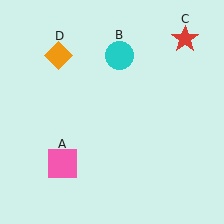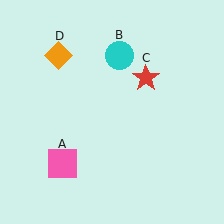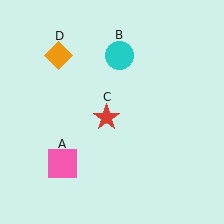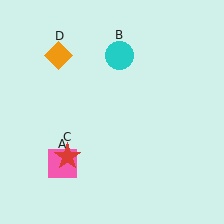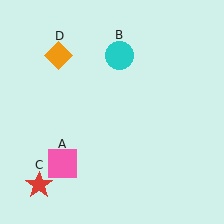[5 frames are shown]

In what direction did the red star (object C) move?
The red star (object C) moved down and to the left.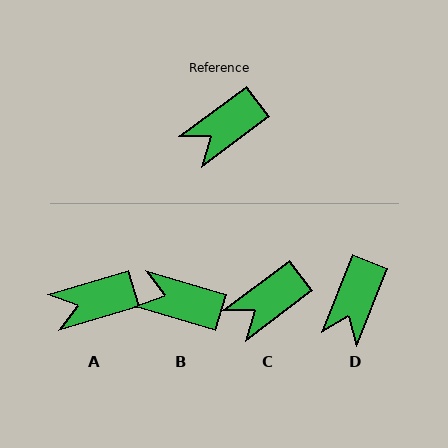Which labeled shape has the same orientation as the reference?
C.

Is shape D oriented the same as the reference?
No, it is off by about 31 degrees.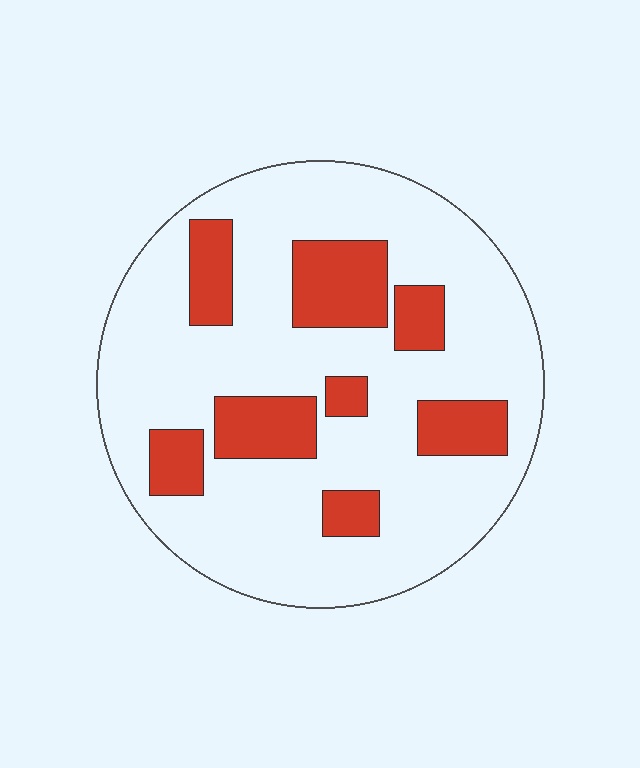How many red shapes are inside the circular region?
8.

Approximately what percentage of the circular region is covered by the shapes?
Approximately 25%.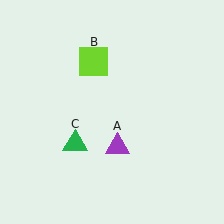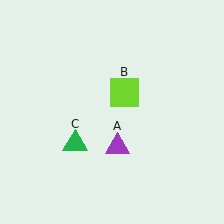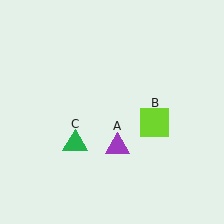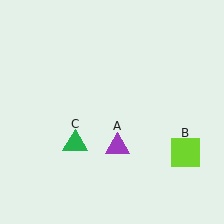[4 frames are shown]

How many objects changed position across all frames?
1 object changed position: lime square (object B).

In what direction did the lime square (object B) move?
The lime square (object B) moved down and to the right.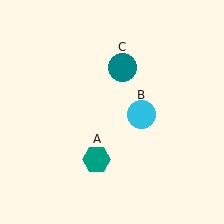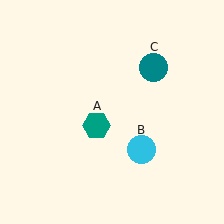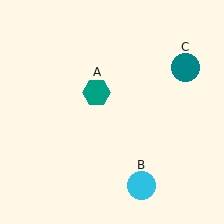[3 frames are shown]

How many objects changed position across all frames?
3 objects changed position: teal hexagon (object A), cyan circle (object B), teal circle (object C).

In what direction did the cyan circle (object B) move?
The cyan circle (object B) moved down.